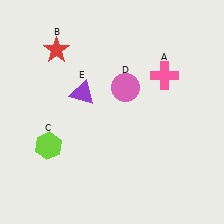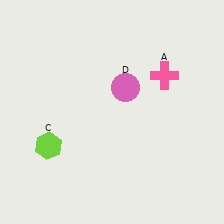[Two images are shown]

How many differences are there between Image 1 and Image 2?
There are 2 differences between the two images.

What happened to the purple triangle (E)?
The purple triangle (E) was removed in Image 2. It was in the top-left area of Image 1.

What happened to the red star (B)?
The red star (B) was removed in Image 2. It was in the top-left area of Image 1.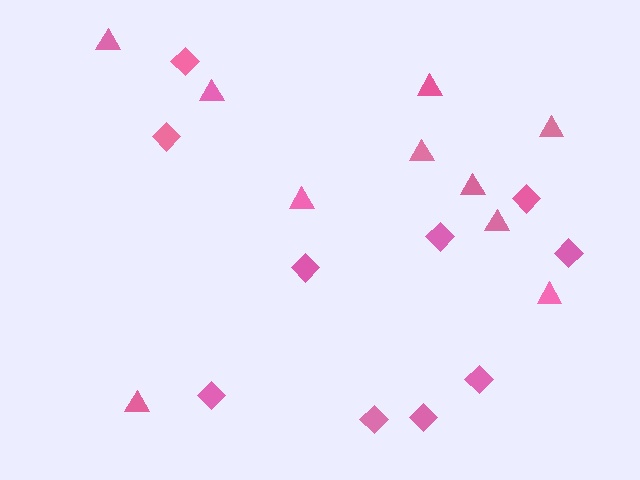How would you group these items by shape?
There are 2 groups: one group of triangles (10) and one group of diamonds (10).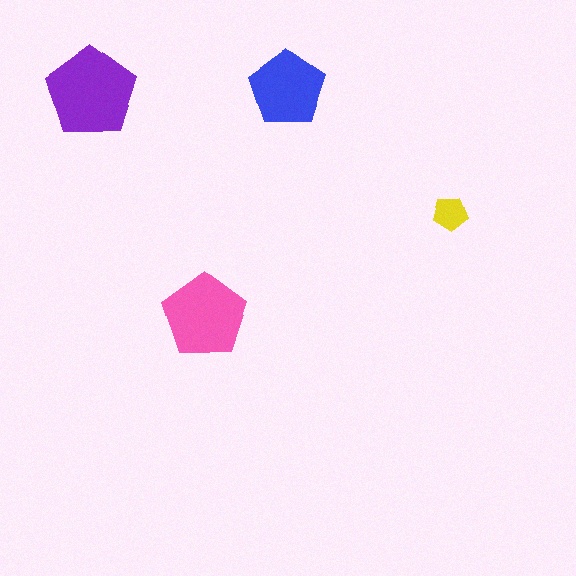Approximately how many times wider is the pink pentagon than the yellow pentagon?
About 2.5 times wider.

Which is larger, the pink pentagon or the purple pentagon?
The purple one.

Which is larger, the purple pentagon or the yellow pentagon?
The purple one.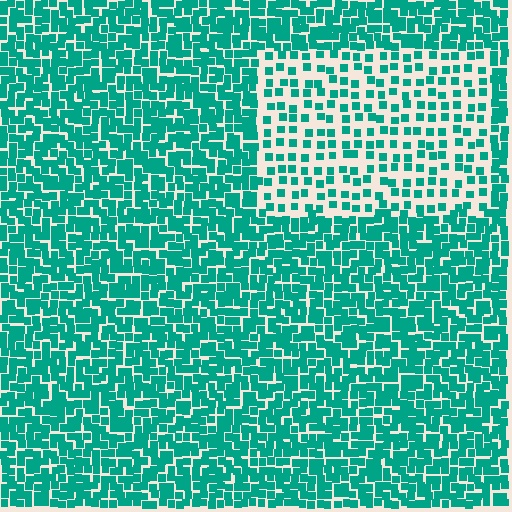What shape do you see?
I see a rectangle.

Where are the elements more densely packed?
The elements are more densely packed outside the rectangle boundary.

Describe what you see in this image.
The image contains small teal elements arranged at two different densities. A rectangle-shaped region is visible where the elements are less densely packed than the surrounding area.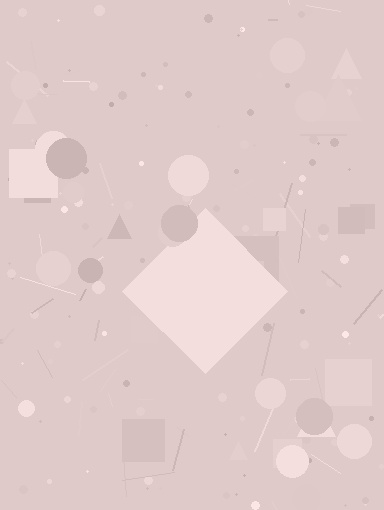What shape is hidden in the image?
A diamond is hidden in the image.